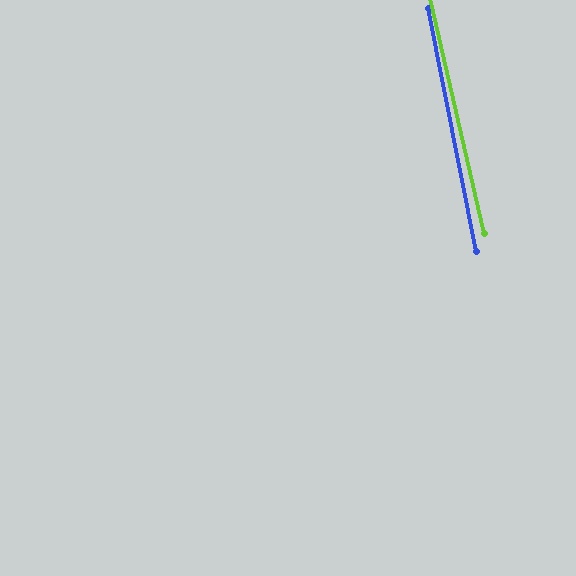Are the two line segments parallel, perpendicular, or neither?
Parallel — their directions differ by only 1.9°.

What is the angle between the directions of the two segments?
Approximately 2 degrees.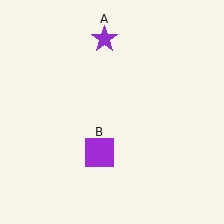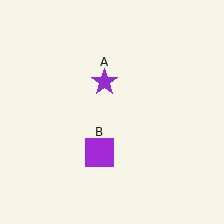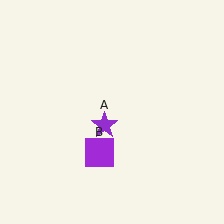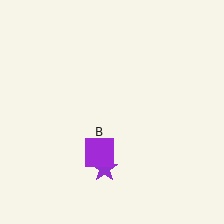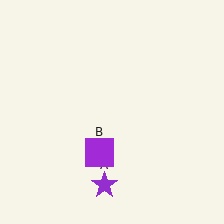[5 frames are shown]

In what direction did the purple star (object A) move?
The purple star (object A) moved down.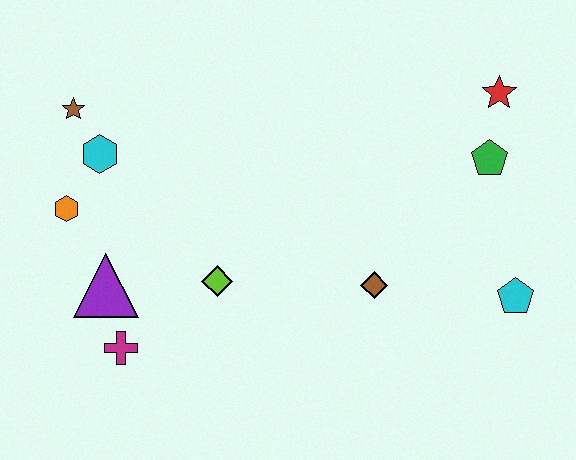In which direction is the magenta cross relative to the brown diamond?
The magenta cross is to the left of the brown diamond.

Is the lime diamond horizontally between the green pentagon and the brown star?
Yes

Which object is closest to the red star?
The green pentagon is closest to the red star.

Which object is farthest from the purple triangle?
The red star is farthest from the purple triangle.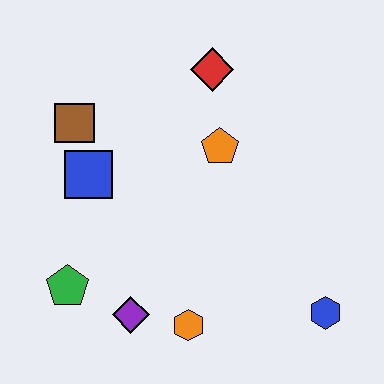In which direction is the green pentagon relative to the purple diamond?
The green pentagon is to the left of the purple diamond.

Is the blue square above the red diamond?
No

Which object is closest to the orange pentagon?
The red diamond is closest to the orange pentagon.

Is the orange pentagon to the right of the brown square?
Yes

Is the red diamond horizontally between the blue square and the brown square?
No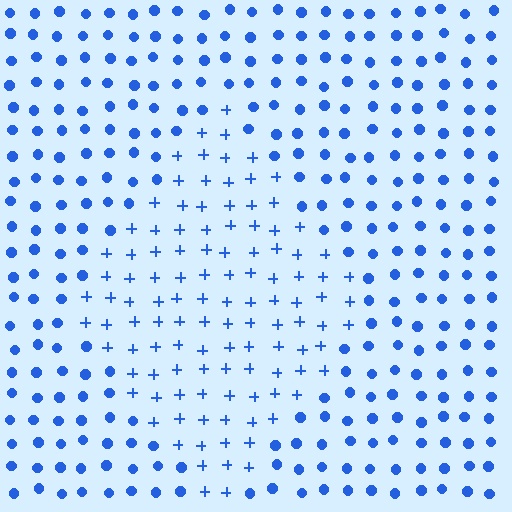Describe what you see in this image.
The image is filled with small blue elements arranged in a uniform grid. A diamond-shaped region contains plus signs, while the surrounding area contains circles. The boundary is defined purely by the change in element shape.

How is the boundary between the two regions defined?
The boundary is defined by a change in element shape: plus signs inside vs. circles outside. All elements share the same color and spacing.